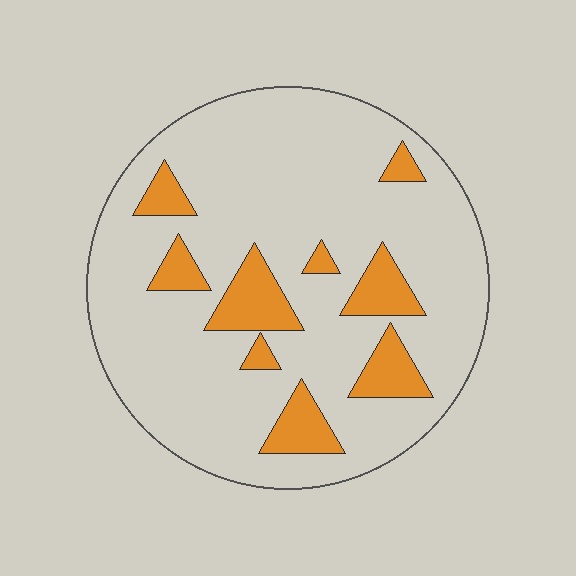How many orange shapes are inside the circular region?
9.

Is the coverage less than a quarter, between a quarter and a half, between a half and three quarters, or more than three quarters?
Less than a quarter.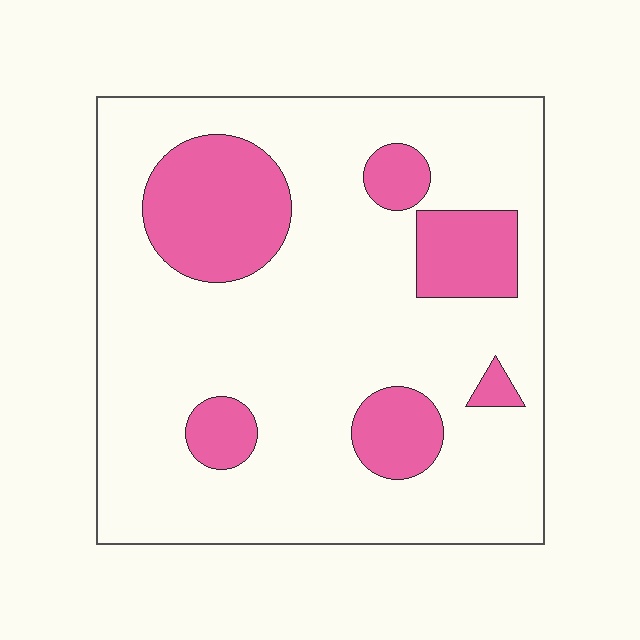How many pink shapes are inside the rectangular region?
6.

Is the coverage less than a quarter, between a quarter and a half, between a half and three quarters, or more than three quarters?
Less than a quarter.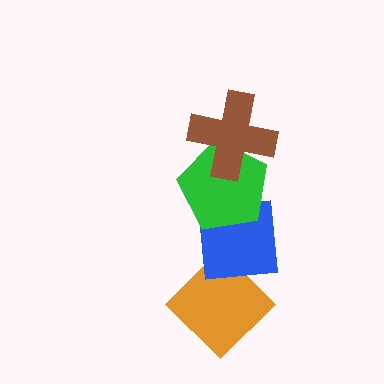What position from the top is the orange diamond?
The orange diamond is 4th from the top.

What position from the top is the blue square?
The blue square is 3rd from the top.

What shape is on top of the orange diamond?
The blue square is on top of the orange diamond.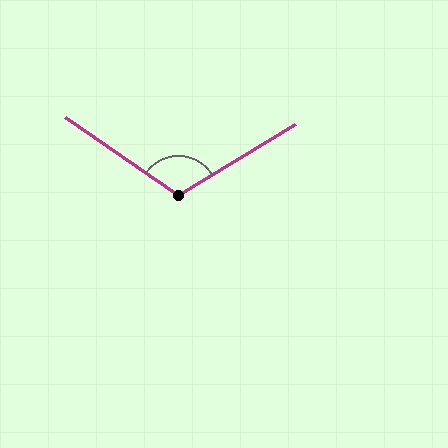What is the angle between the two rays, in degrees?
Approximately 114 degrees.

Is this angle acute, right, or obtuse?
It is obtuse.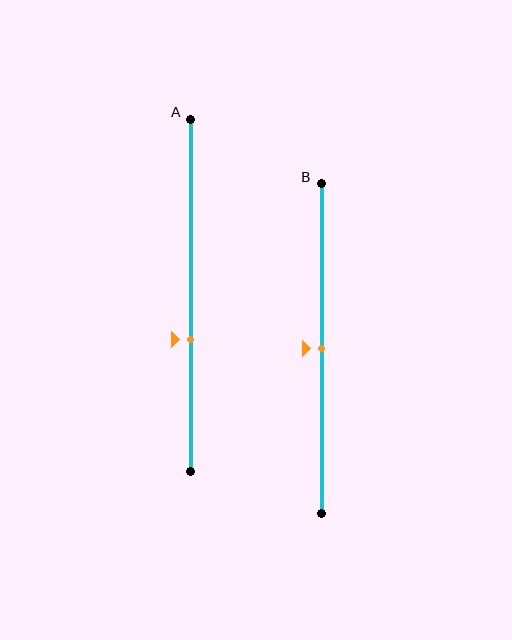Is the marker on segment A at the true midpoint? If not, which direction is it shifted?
No, the marker on segment A is shifted downward by about 13% of the segment length.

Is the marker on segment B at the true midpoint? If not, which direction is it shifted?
Yes, the marker on segment B is at the true midpoint.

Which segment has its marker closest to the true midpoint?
Segment B has its marker closest to the true midpoint.